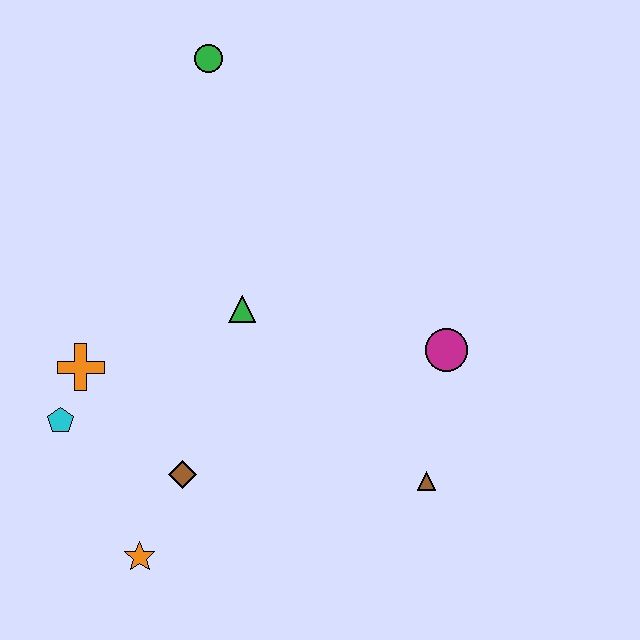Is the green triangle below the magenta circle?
No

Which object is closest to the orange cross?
The cyan pentagon is closest to the orange cross.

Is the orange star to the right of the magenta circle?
No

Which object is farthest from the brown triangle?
The green circle is farthest from the brown triangle.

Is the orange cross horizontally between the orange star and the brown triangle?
No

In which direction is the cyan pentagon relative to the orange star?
The cyan pentagon is above the orange star.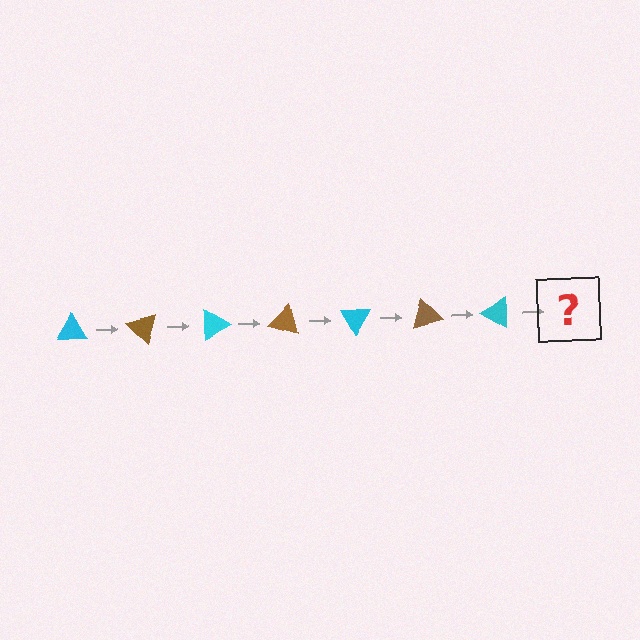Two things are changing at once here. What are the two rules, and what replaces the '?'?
The two rules are that it rotates 45 degrees each step and the color cycles through cyan and brown. The '?' should be a brown triangle, rotated 315 degrees from the start.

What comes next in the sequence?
The next element should be a brown triangle, rotated 315 degrees from the start.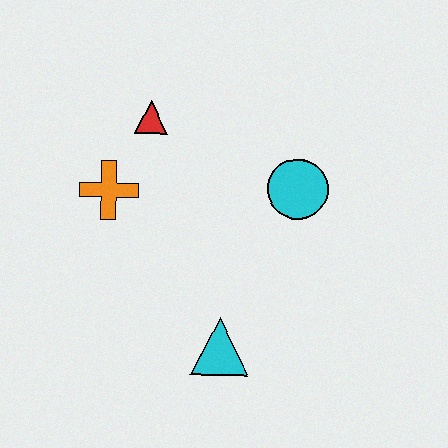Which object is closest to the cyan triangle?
The cyan circle is closest to the cyan triangle.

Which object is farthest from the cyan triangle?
The red triangle is farthest from the cyan triangle.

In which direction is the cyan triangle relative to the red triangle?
The cyan triangle is below the red triangle.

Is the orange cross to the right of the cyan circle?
No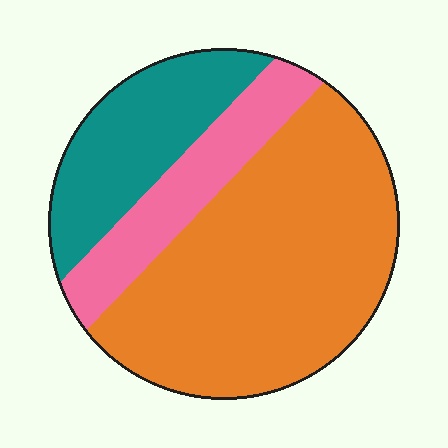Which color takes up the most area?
Orange, at roughly 60%.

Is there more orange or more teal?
Orange.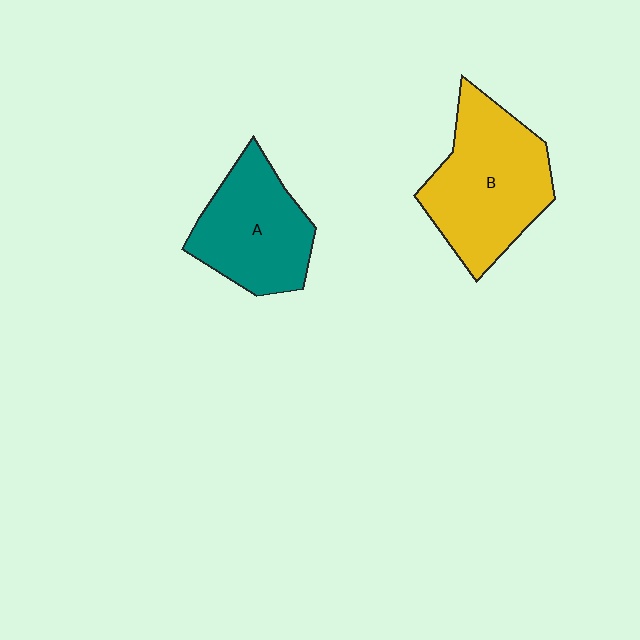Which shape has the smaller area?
Shape A (teal).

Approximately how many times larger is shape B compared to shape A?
Approximately 1.3 times.